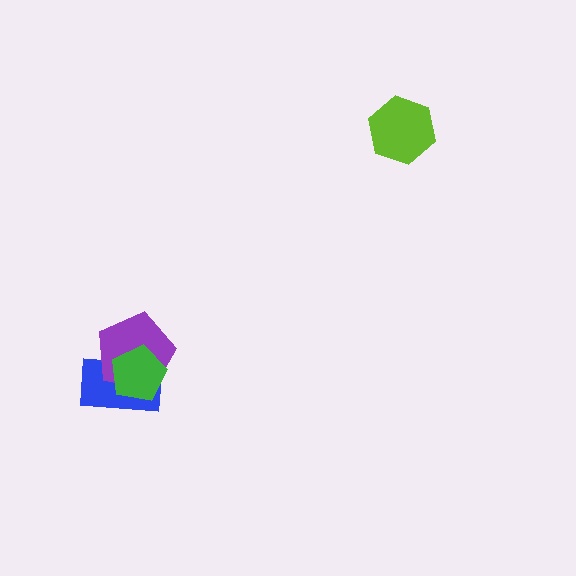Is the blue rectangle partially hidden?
Yes, it is partially covered by another shape.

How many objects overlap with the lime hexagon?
0 objects overlap with the lime hexagon.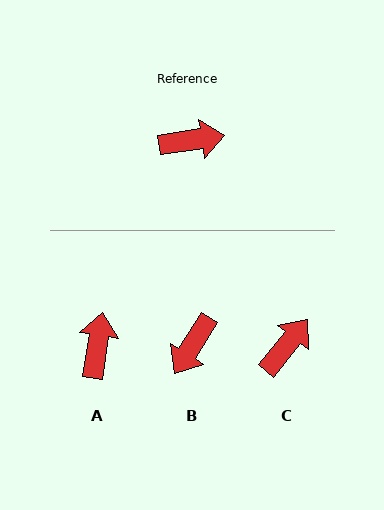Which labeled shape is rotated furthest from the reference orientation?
B, about 131 degrees away.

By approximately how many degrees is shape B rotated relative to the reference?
Approximately 131 degrees clockwise.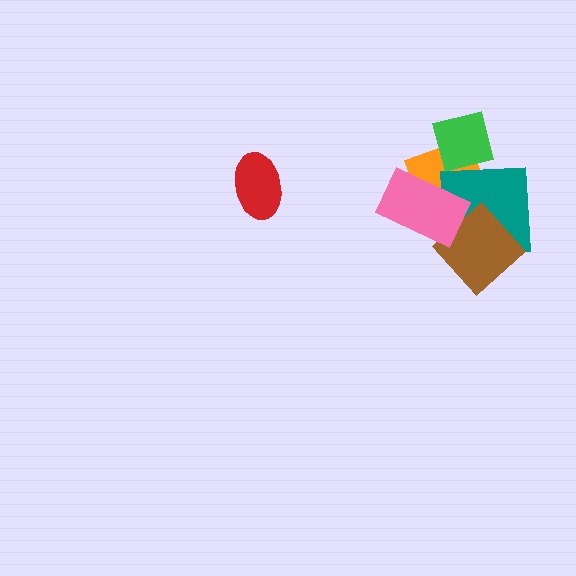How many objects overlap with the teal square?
3 objects overlap with the teal square.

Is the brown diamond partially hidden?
No, no other shape covers it.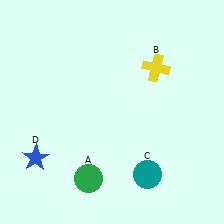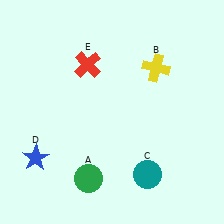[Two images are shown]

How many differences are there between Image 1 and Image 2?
There is 1 difference between the two images.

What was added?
A red cross (E) was added in Image 2.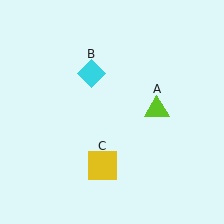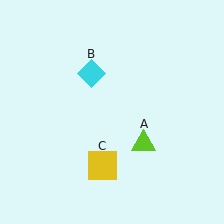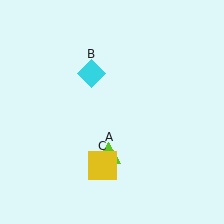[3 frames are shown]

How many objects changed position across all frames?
1 object changed position: lime triangle (object A).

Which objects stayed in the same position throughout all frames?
Cyan diamond (object B) and yellow square (object C) remained stationary.